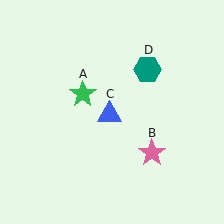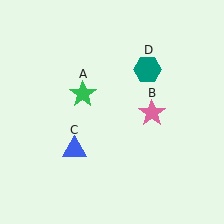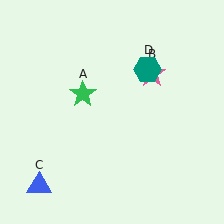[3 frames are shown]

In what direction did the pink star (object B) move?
The pink star (object B) moved up.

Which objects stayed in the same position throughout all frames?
Green star (object A) and teal hexagon (object D) remained stationary.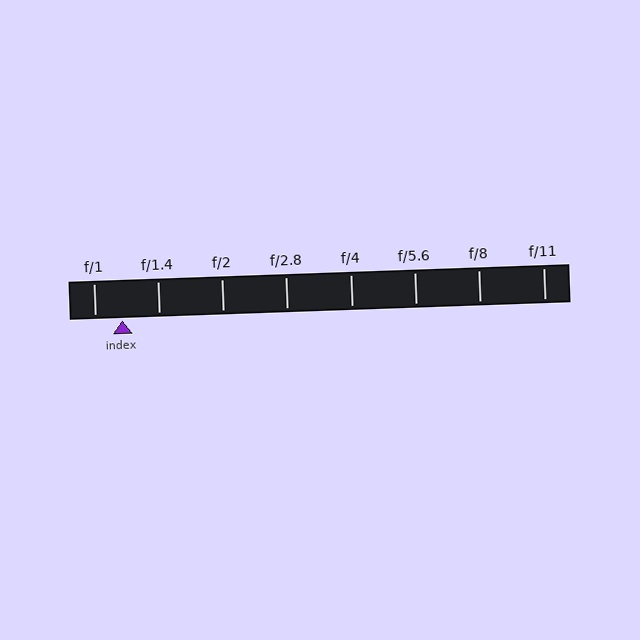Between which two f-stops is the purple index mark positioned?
The index mark is between f/1 and f/1.4.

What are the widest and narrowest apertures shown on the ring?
The widest aperture shown is f/1 and the narrowest is f/11.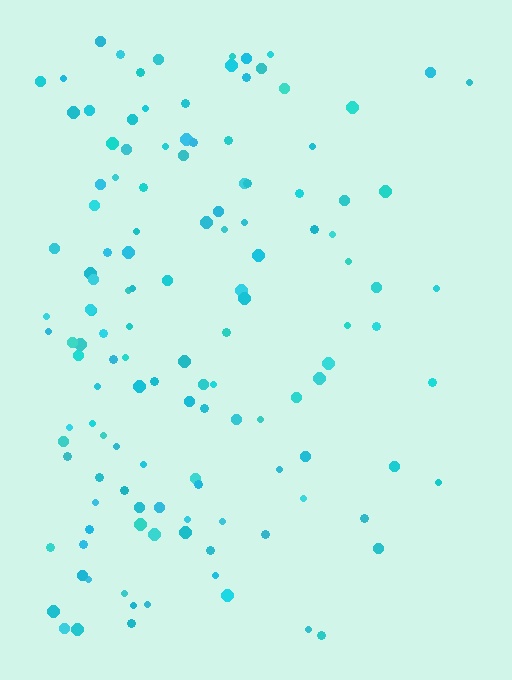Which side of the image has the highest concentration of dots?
The left.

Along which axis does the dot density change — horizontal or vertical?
Horizontal.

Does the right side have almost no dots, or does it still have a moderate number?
Still a moderate number, just noticeably fewer than the left.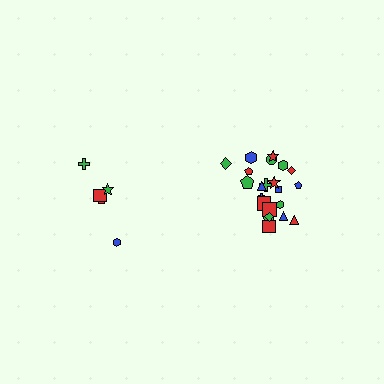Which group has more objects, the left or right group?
The right group.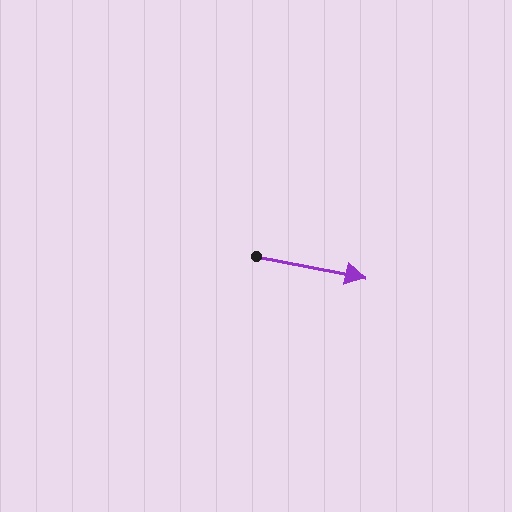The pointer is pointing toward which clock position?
Roughly 3 o'clock.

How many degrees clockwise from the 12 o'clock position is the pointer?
Approximately 101 degrees.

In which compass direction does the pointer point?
East.